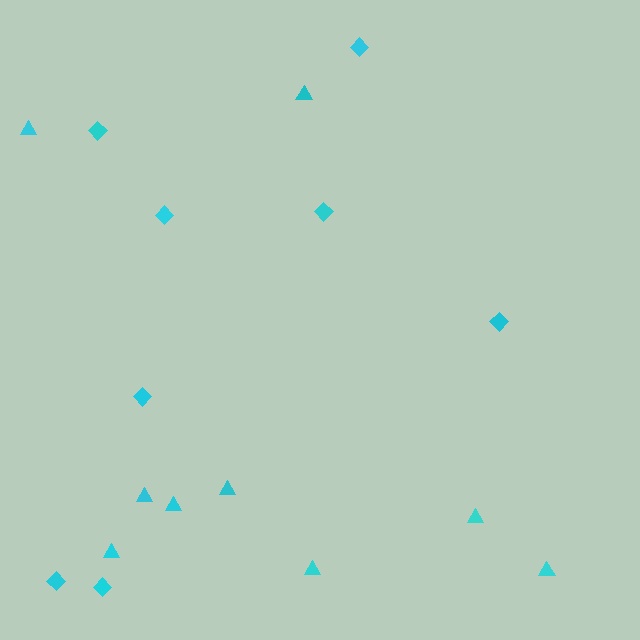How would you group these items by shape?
There are 2 groups: one group of diamonds (8) and one group of triangles (9).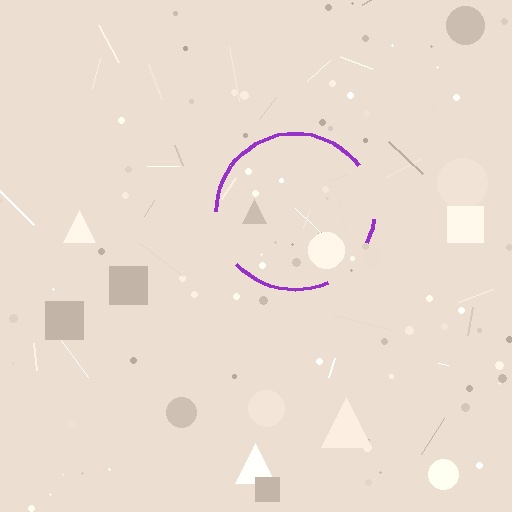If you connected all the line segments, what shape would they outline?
They would outline a circle.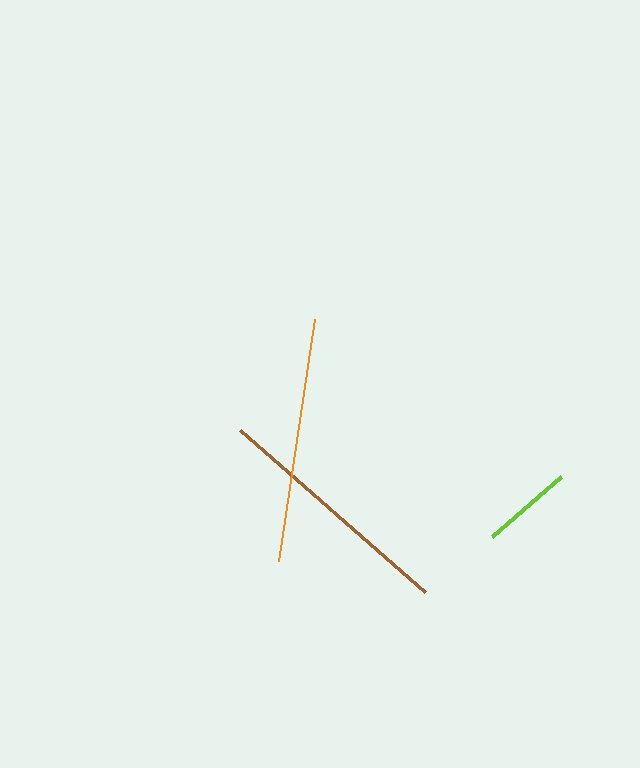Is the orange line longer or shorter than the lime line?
The orange line is longer than the lime line.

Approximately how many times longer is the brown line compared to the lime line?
The brown line is approximately 2.7 times the length of the lime line.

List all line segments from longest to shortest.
From longest to shortest: brown, orange, lime.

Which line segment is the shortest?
The lime line is the shortest at approximately 92 pixels.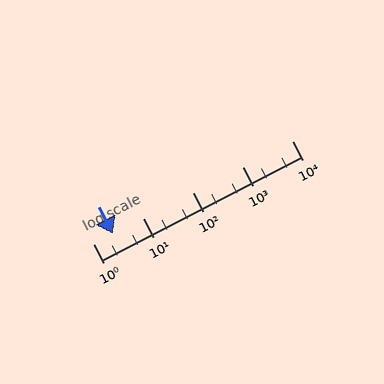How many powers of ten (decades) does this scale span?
The scale spans 4 decades, from 1 to 10000.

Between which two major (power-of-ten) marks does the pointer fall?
The pointer is between 1 and 10.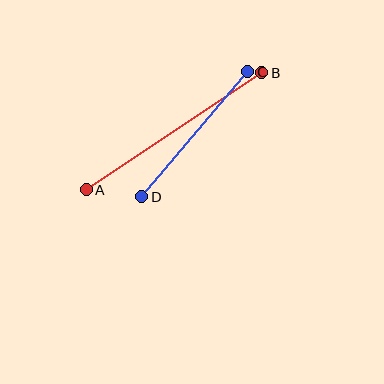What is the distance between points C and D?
The distance is approximately 164 pixels.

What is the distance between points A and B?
The distance is approximately 211 pixels.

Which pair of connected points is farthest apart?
Points A and B are farthest apart.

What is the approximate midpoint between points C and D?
The midpoint is at approximately (195, 134) pixels.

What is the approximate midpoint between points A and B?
The midpoint is at approximately (174, 131) pixels.